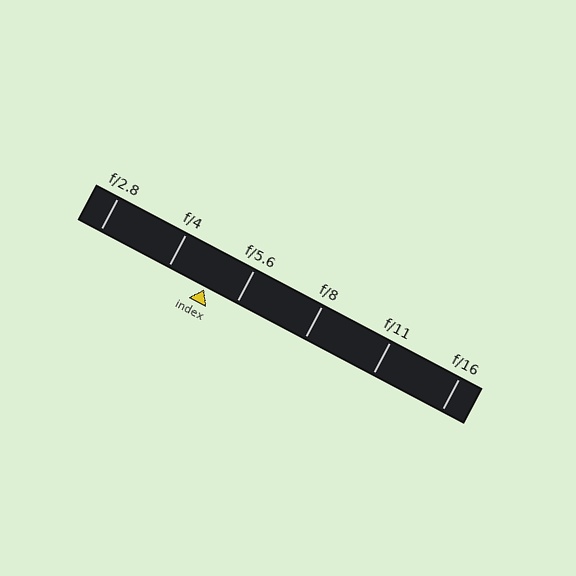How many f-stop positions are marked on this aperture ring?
There are 6 f-stop positions marked.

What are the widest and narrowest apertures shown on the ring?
The widest aperture shown is f/2.8 and the narrowest is f/16.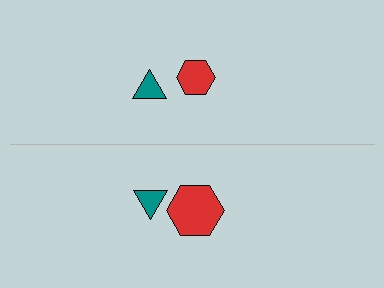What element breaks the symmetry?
The red hexagon on the bottom side has a different size than its mirror counterpart.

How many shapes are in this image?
There are 4 shapes in this image.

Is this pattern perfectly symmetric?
No, the pattern is not perfectly symmetric. The red hexagon on the bottom side has a different size than its mirror counterpart.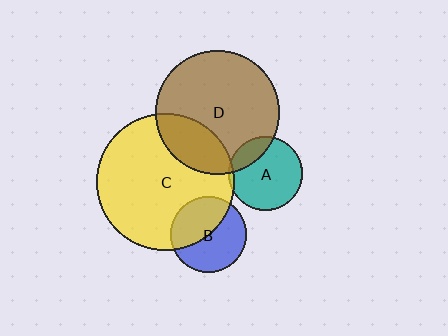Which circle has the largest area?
Circle C (yellow).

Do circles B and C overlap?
Yes.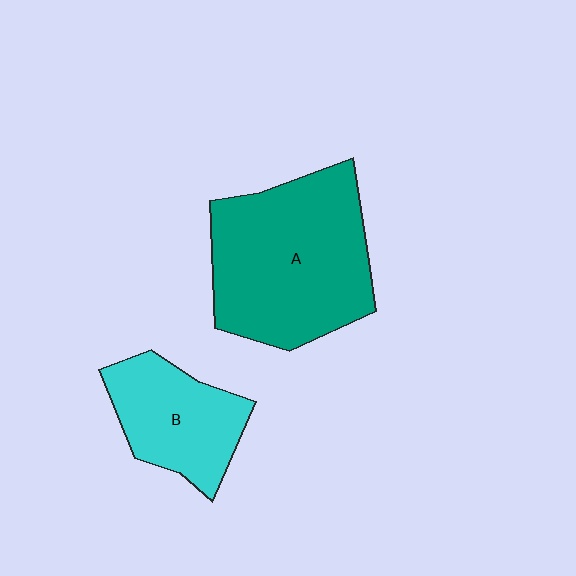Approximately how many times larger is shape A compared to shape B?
Approximately 1.9 times.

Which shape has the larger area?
Shape A (teal).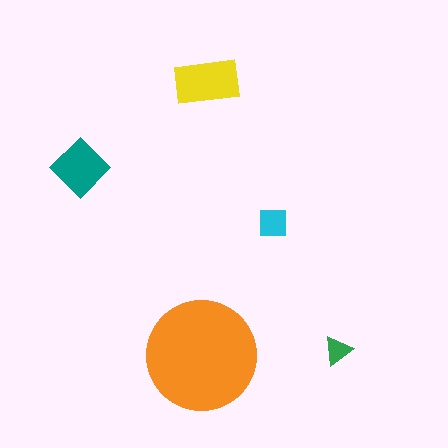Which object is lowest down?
The orange circle is bottommost.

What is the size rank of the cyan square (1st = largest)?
4th.